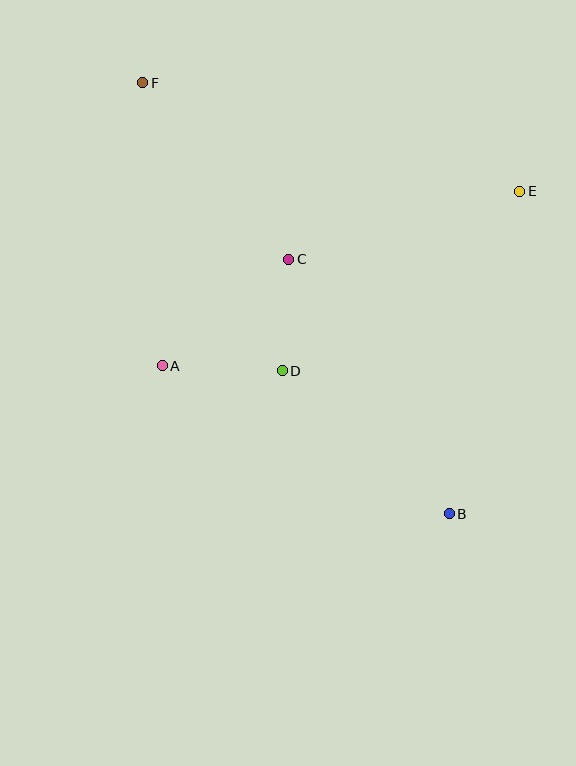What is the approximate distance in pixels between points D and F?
The distance between D and F is approximately 320 pixels.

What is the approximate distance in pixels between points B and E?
The distance between B and E is approximately 330 pixels.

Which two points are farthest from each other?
Points B and F are farthest from each other.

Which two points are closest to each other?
Points C and D are closest to each other.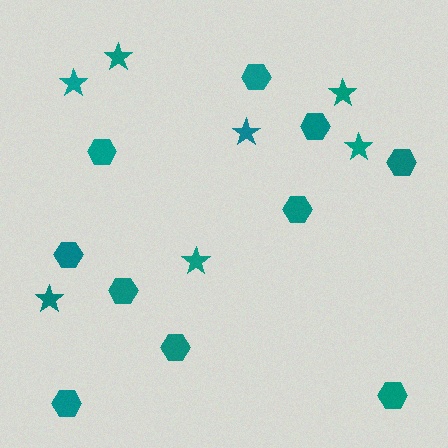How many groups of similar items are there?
There are 2 groups: one group of stars (7) and one group of hexagons (10).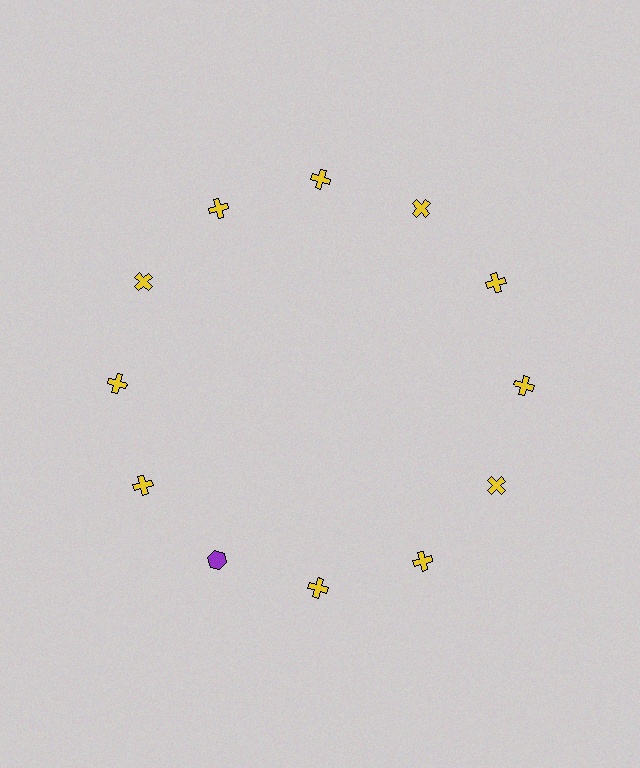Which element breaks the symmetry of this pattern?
The purple hexagon at roughly the 7 o'clock position breaks the symmetry. All other shapes are yellow crosses.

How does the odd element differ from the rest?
It differs in both color (purple instead of yellow) and shape (hexagon instead of cross).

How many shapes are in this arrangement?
There are 12 shapes arranged in a ring pattern.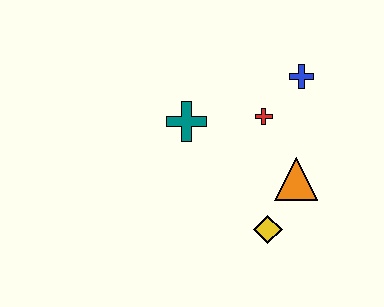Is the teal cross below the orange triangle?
No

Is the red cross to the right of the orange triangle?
No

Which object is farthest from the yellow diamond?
The blue cross is farthest from the yellow diamond.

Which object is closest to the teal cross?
The red cross is closest to the teal cross.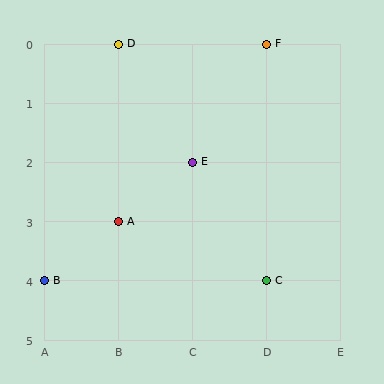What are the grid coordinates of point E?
Point E is at grid coordinates (C, 2).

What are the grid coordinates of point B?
Point B is at grid coordinates (A, 4).